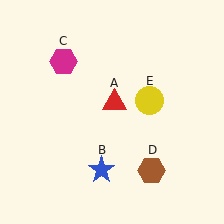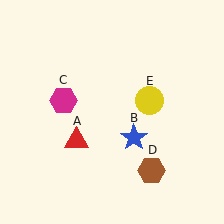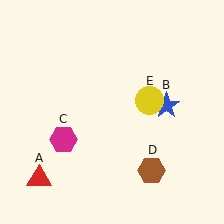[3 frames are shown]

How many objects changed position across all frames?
3 objects changed position: red triangle (object A), blue star (object B), magenta hexagon (object C).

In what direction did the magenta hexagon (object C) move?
The magenta hexagon (object C) moved down.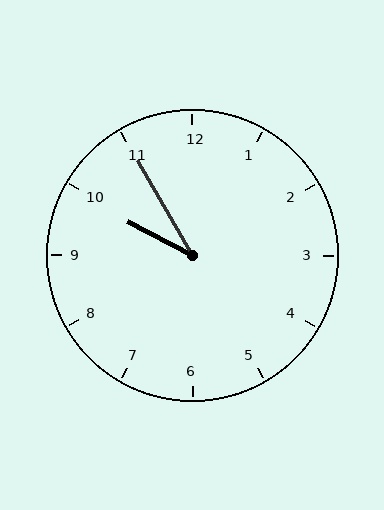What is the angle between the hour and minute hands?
Approximately 32 degrees.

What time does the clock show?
9:55.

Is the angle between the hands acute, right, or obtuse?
It is acute.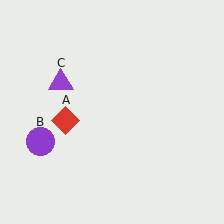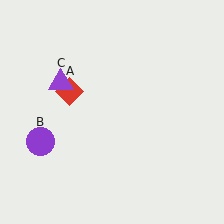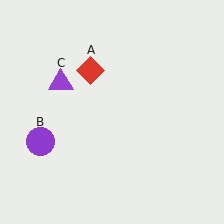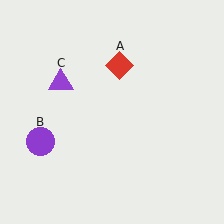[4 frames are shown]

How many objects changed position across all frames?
1 object changed position: red diamond (object A).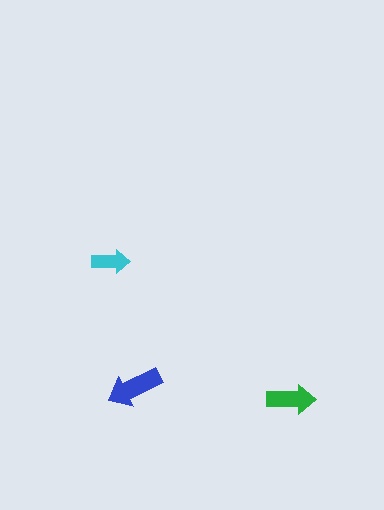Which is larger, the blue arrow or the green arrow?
The blue one.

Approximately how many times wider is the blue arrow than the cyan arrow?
About 1.5 times wider.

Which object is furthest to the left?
The cyan arrow is leftmost.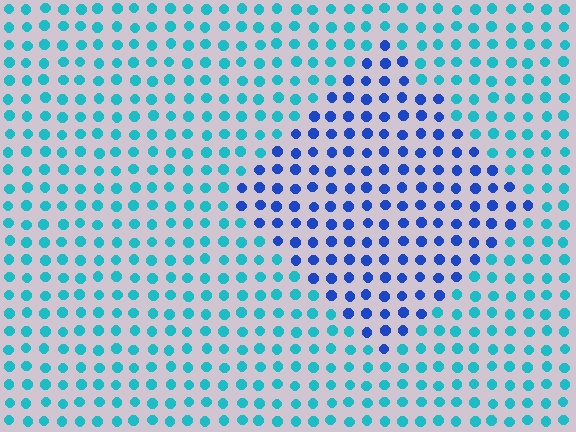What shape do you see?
I see a diamond.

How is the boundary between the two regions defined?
The boundary is defined purely by a slight shift in hue (about 42 degrees). Spacing, size, and orientation are identical on both sides.